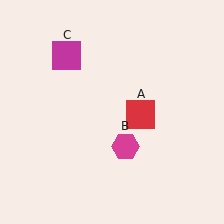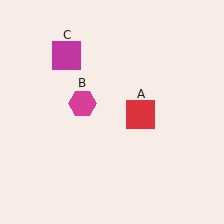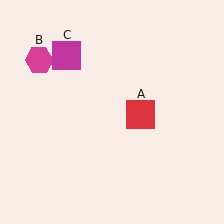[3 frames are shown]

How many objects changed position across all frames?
1 object changed position: magenta hexagon (object B).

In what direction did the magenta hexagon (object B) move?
The magenta hexagon (object B) moved up and to the left.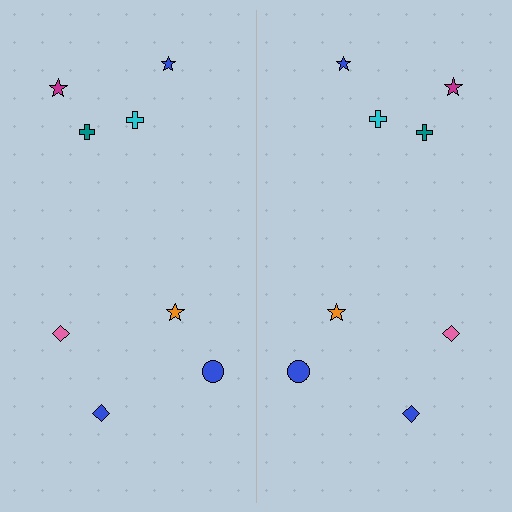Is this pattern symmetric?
Yes, this pattern has bilateral (reflection) symmetry.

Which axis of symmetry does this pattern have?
The pattern has a vertical axis of symmetry running through the center of the image.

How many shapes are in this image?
There are 16 shapes in this image.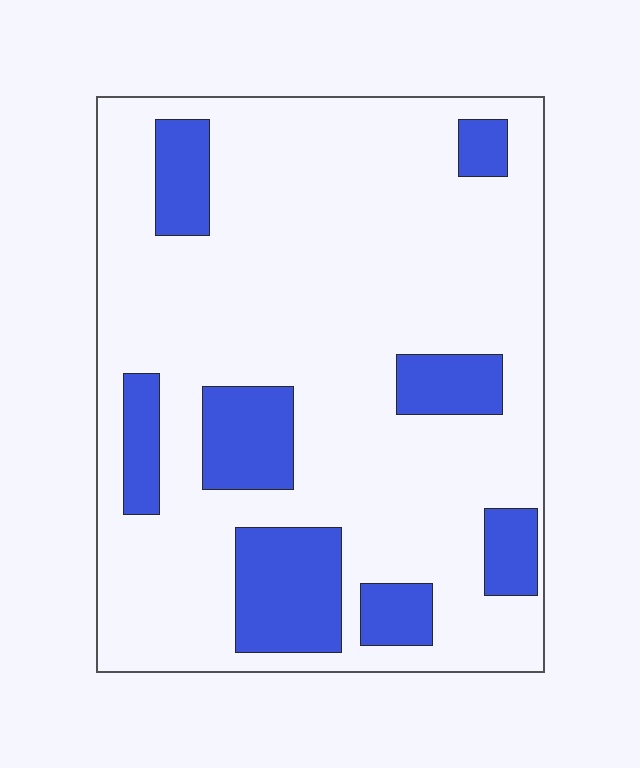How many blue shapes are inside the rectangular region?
8.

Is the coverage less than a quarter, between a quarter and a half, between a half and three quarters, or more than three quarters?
Less than a quarter.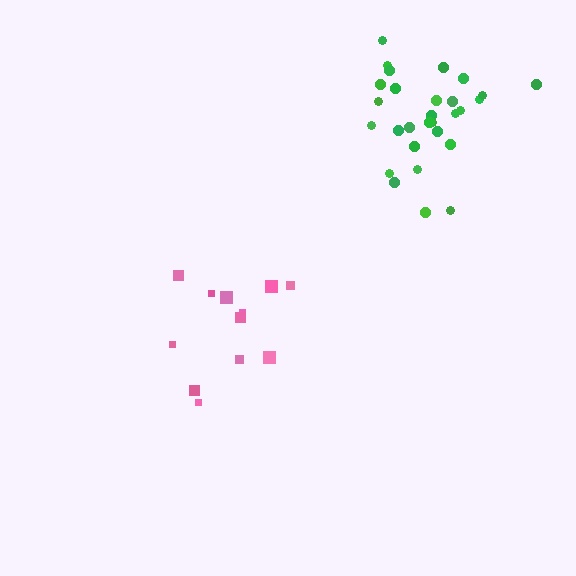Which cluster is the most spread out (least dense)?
Pink.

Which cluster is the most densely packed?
Green.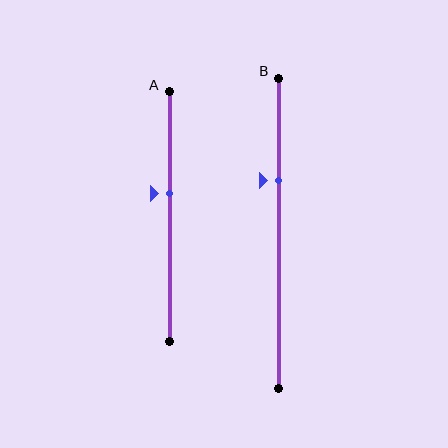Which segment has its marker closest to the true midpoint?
Segment A has its marker closest to the true midpoint.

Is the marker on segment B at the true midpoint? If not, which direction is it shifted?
No, the marker on segment B is shifted upward by about 17% of the segment length.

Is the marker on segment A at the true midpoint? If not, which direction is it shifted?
No, the marker on segment A is shifted upward by about 9% of the segment length.